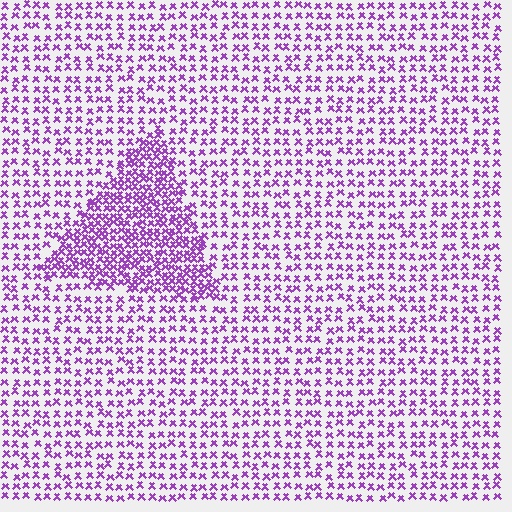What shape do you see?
I see a triangle.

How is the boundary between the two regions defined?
The boundary is defined by a change in element density (approximately 2.0x ratio). All elements are the same color, size, and shape.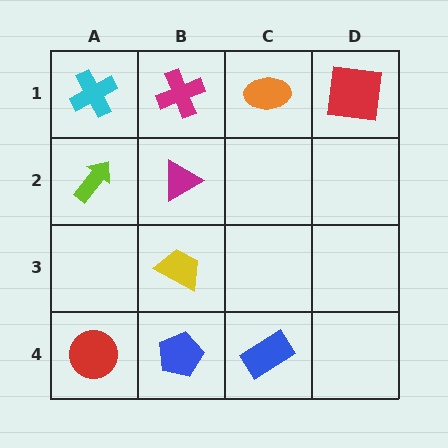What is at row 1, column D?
A red square.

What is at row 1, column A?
A cyan cross.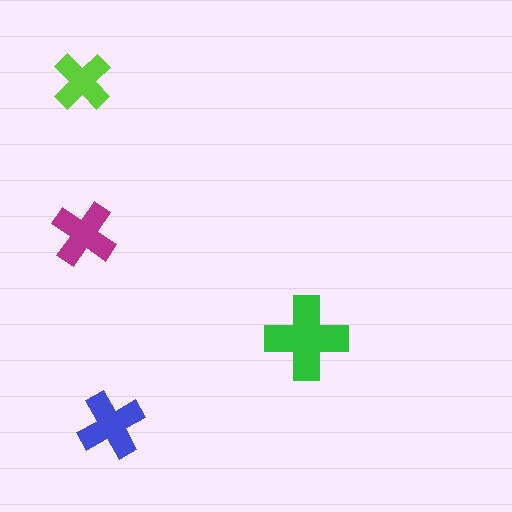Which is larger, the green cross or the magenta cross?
The green one.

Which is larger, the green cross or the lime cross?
The green one.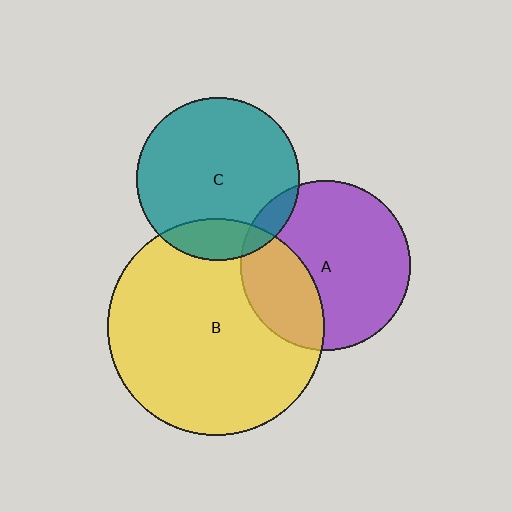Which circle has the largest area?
Circle B (yellow).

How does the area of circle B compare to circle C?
Approximately 1.8 times.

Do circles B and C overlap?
Yes.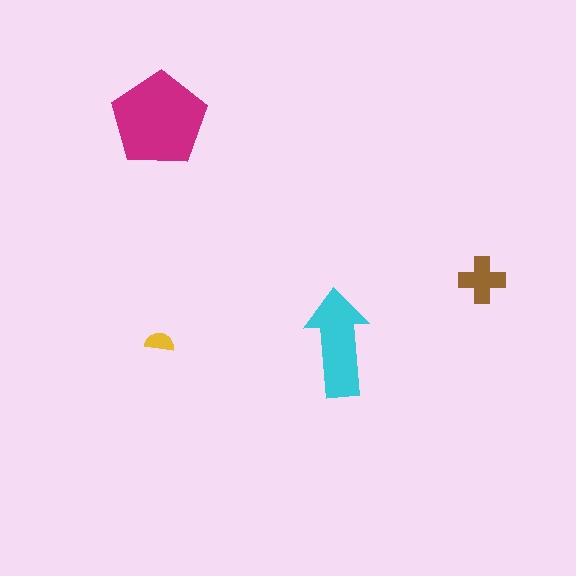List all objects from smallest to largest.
The yellow semicircle, the brown cross, the cyan arrow, the magenta pentagon.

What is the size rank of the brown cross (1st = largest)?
3rd.